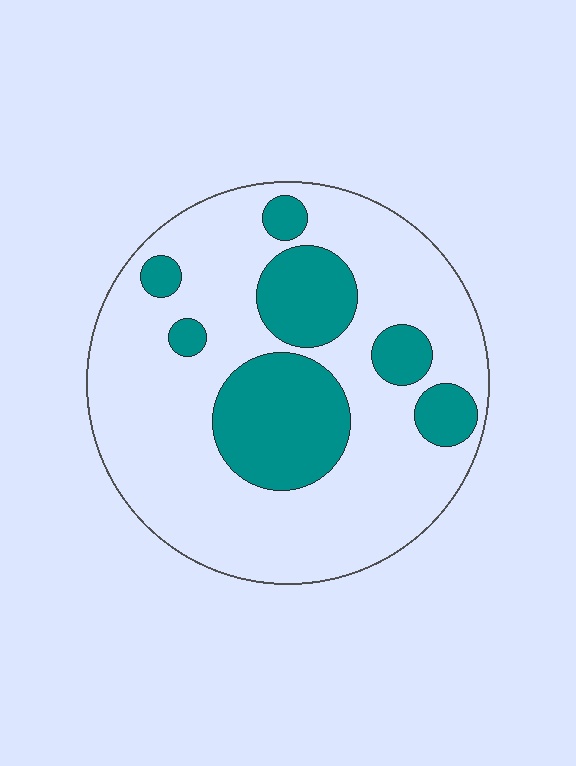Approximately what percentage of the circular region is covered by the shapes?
Approximately 25%.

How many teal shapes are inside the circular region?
7.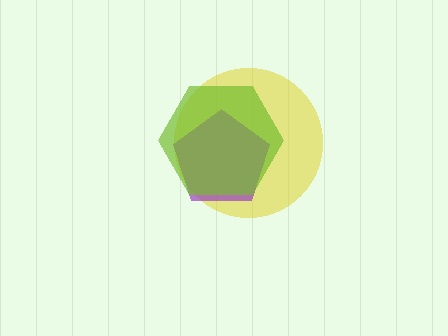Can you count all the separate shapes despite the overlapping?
Yes, there are 3 separate shapes.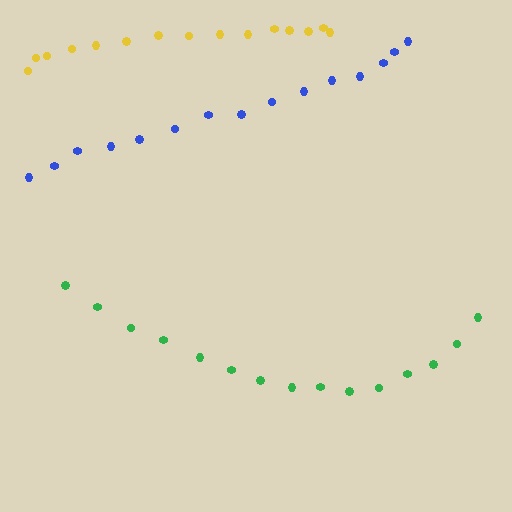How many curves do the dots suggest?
There are 3 distinct paths.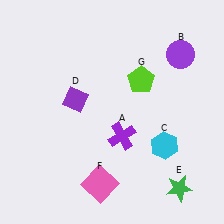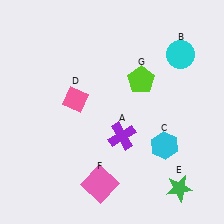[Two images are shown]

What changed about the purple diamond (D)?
In Image 1, D is purple. In Image 2, it changed to pink.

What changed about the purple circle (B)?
In Image 1, B is purple. In Image 2, it changed to cyan.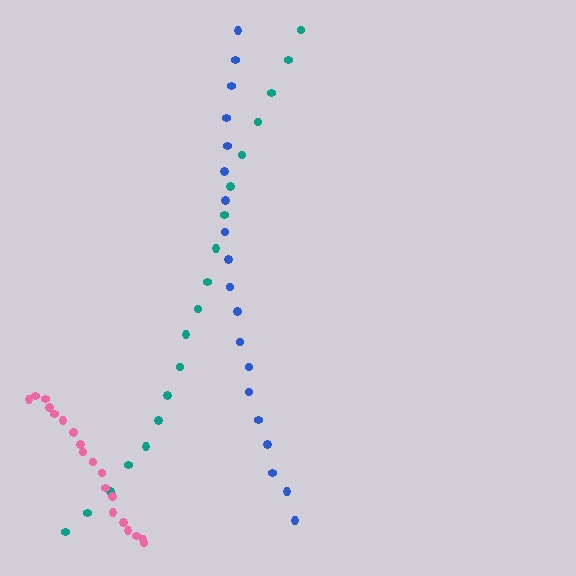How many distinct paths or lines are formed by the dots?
There are 3 distinct paths.